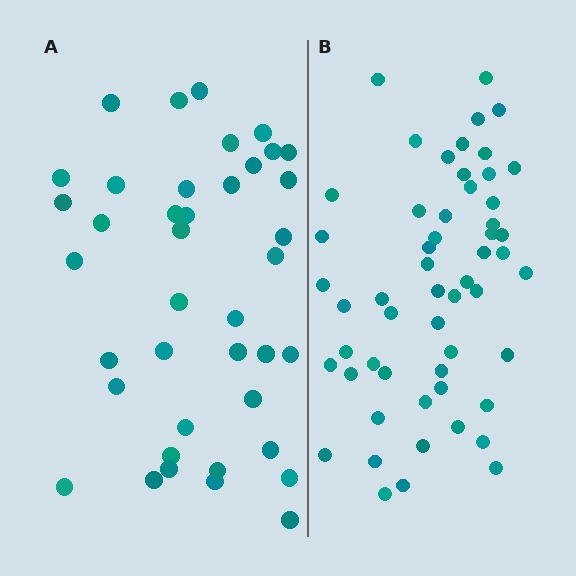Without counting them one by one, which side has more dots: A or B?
Region B (the right region) has more dots.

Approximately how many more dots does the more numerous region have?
Region B has approximately 15 more dots than region A.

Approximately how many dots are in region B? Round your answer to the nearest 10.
About 60 dots. (The exact count is 55, which rounds to 60.)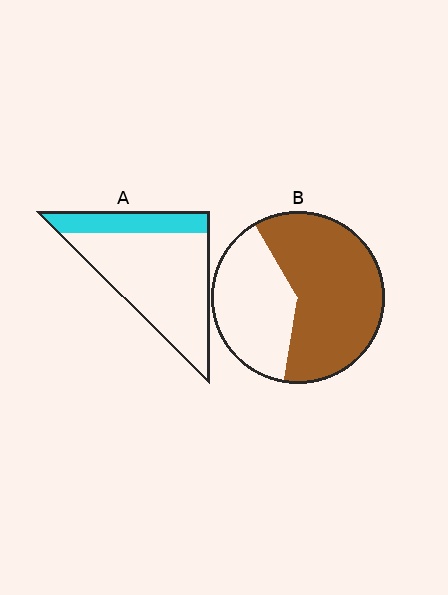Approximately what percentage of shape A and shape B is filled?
A is approximately 25% and B is approximately 60%.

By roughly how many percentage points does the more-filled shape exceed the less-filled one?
By roughly 40 percentage points (B over A).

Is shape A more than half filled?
No.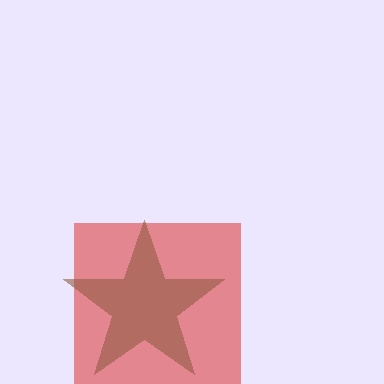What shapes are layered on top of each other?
The layered shapes are: a red square, a brown star.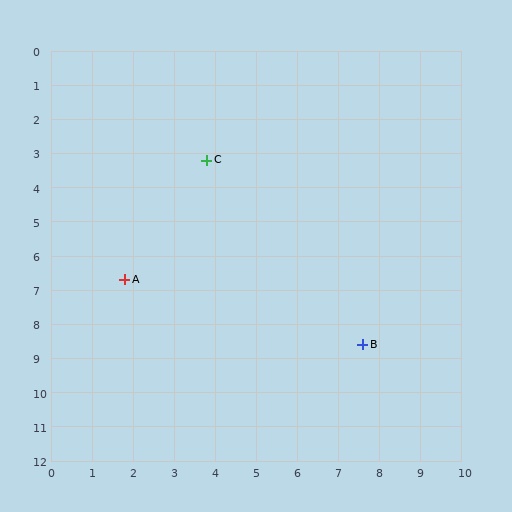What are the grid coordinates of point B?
Point B is at approximately (7.6, 8.6).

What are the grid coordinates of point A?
Point A is at approximately (1.8, 6.7).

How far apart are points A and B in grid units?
Points A and B are about 6.1 grid units apart.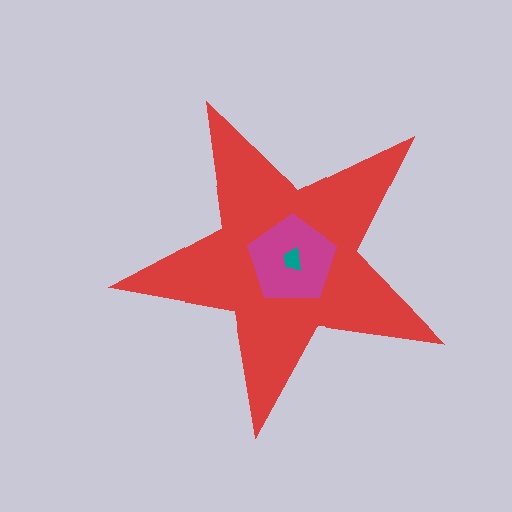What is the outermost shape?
The red star.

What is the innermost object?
The teal trapezoid.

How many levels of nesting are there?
3.